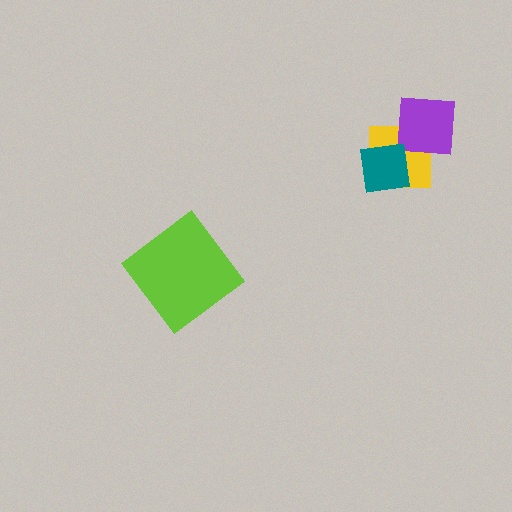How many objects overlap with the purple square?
2 objects overlap with the purple square.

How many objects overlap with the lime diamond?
0 objects overlap with the lime diamond.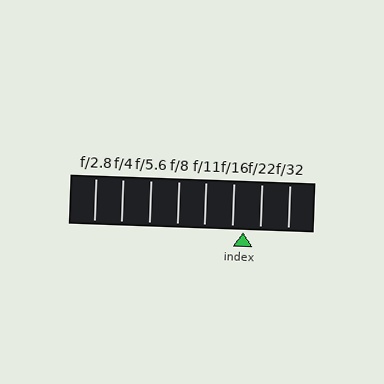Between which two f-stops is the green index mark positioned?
The index mark is between f/16 and f/22.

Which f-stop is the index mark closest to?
The index mark is closest to f/16.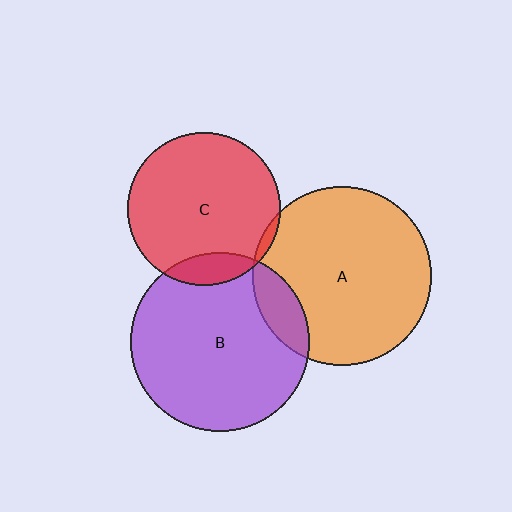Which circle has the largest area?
Circle B (purple).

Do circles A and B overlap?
Yes.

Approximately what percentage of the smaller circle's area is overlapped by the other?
Approximately 10%.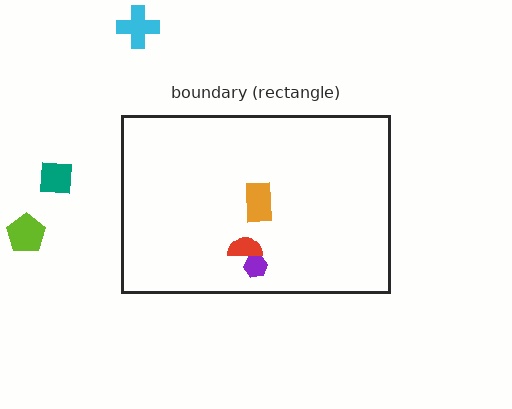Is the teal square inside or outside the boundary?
Outside.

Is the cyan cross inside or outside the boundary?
Outside.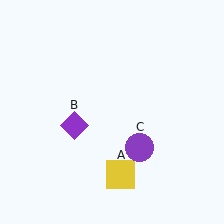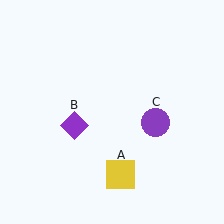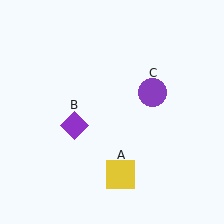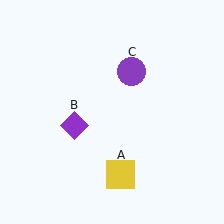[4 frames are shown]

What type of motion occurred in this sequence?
The purple circle (object C) rotated counterclockwise around the center of the scene.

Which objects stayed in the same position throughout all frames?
Yellow square (object A) and purple diamond (object B) remained stationary.